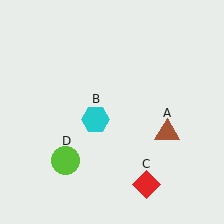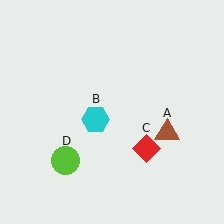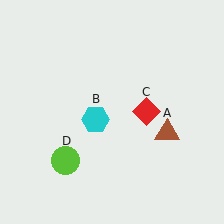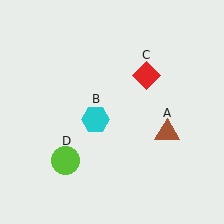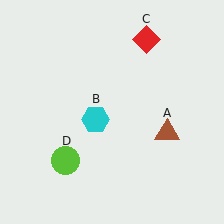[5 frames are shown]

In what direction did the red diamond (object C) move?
The red diamond (object C) moved up.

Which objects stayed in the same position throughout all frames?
Brown triangle (object A) and cyan hexagon (object B) and lime circle (object D) remained stationary.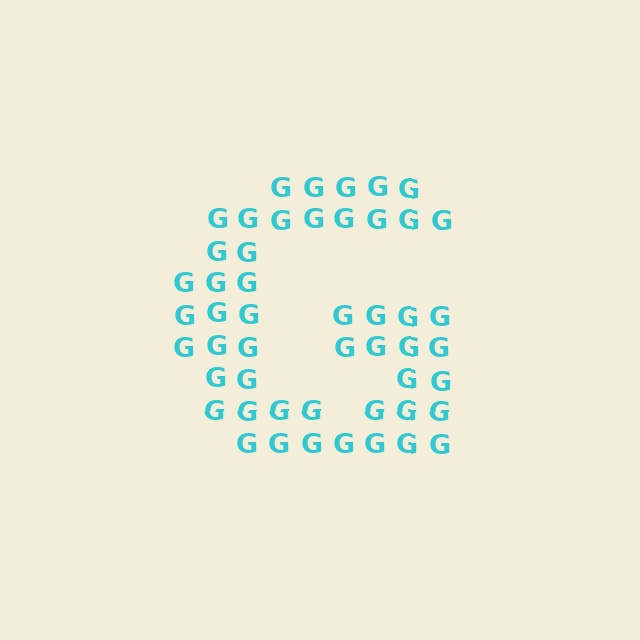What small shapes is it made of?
It is made of small letter G's.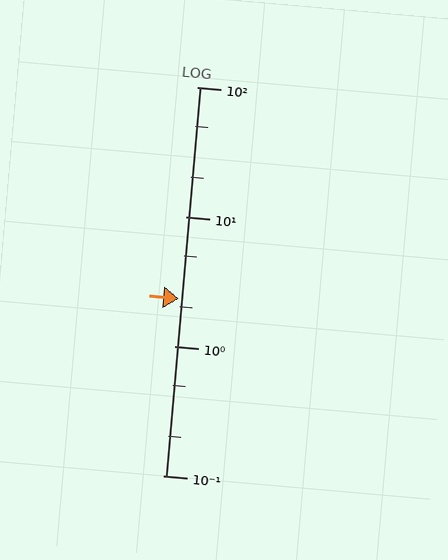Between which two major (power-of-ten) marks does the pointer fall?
The pointer is between 1 and 10.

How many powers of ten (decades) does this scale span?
The scale spans 3 decades, from 0.1 to 100.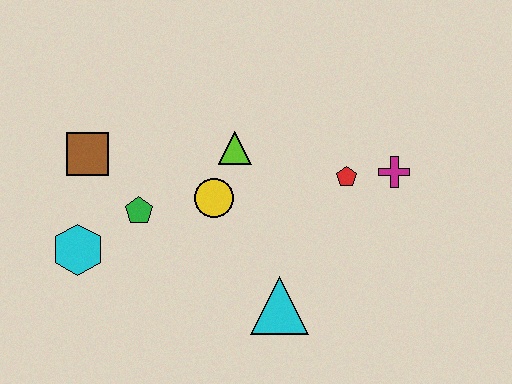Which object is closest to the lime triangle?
The yellow circle is closest to the lime triangle.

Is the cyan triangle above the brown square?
No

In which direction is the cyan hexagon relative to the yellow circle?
The cyan hexagon is to the left of the yellow circle.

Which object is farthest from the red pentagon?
The cyan hexagon is farthest from the red pentagon.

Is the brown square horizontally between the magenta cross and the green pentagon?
No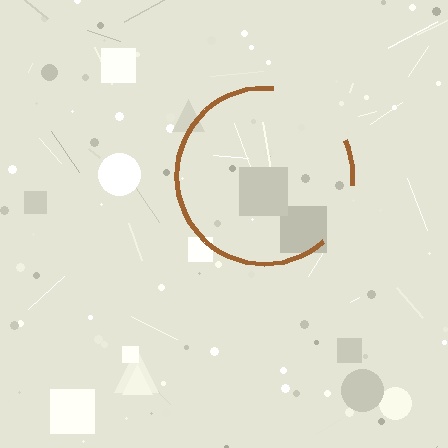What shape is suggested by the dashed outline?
The dashed outline suggests a circle.